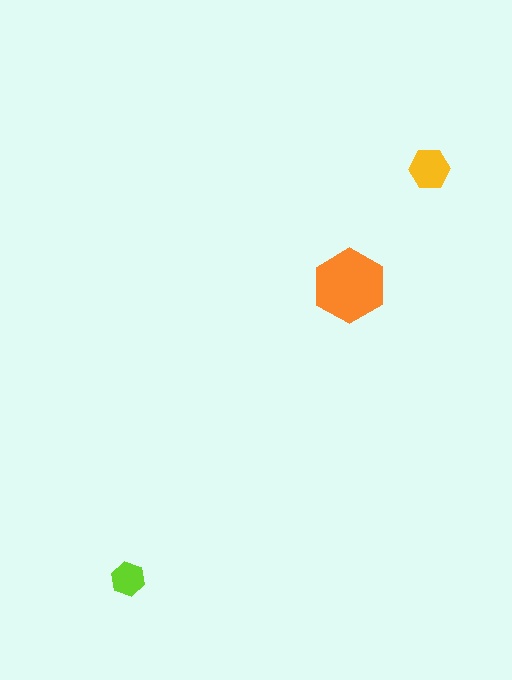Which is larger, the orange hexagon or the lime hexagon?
The orange one.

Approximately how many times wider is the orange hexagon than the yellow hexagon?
About 2 times wider.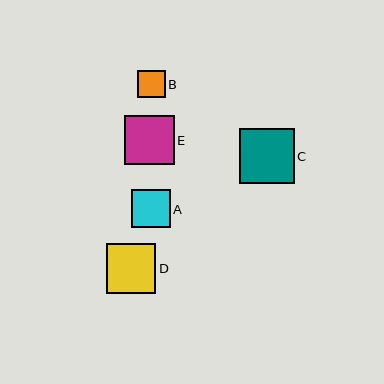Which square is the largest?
Square C is the largest with a size of approximately 55 pixels.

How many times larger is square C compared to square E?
Square C is approximately 1.1 times the size of square E.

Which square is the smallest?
Square B is the smallest with a size of approximately 28 pixels.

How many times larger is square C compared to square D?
Square C is approximately 1.1 times the size of square D.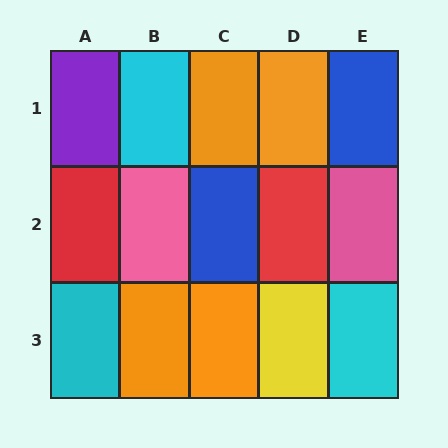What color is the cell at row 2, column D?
Red.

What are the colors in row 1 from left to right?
Purple, cyan, orange, orange, blue.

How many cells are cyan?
3 cells are cyan.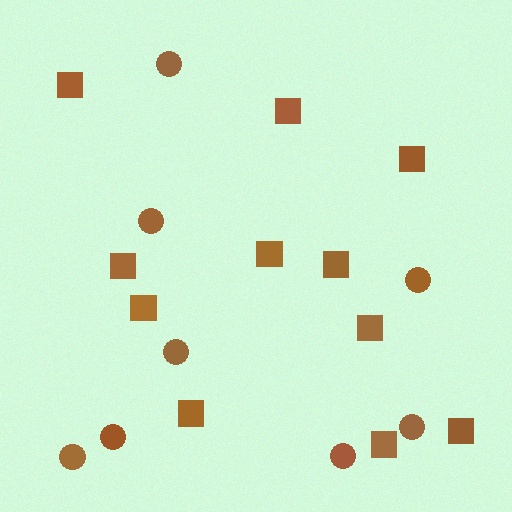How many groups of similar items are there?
There are 2 groups: one group of squares (11) and one group of circles (8).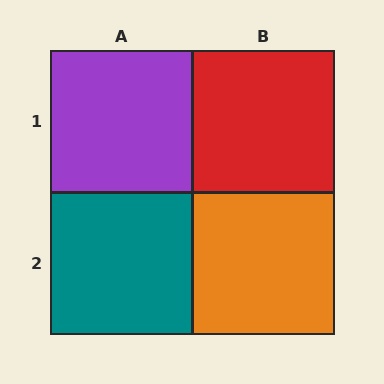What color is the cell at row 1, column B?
Red.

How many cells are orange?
1 cell is orange.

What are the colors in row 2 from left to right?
Teal, orange.